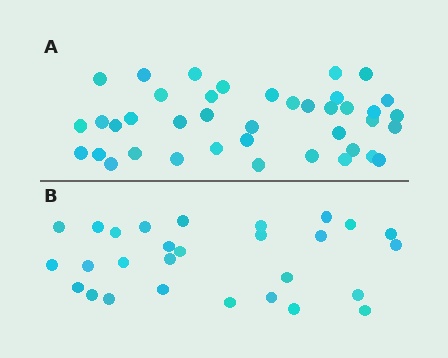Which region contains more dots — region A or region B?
Region A (the top region) has more dots.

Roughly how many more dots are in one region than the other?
Region A has roughly 12 or so more dots than region B.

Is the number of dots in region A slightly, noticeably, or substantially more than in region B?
Region A has noticeably more, but not dramatically so. The ratio is roughly 1.4 to 1.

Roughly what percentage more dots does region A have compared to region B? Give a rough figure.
About 45% more.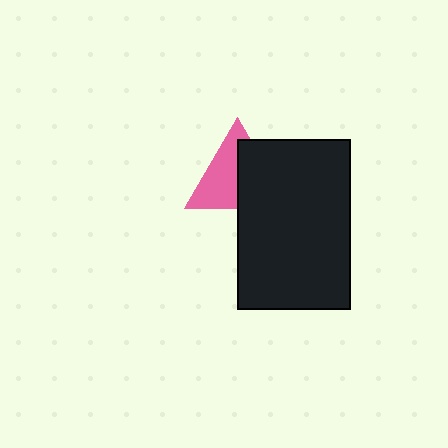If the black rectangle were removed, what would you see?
You would see the complete pink triangle.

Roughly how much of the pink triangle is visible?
About half of it is visible (roughly 53%).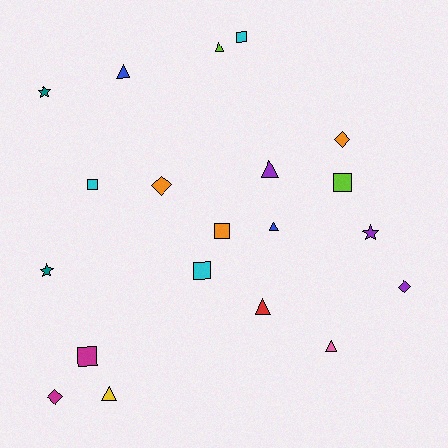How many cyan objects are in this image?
There are 3 cyan objects.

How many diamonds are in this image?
There are 4 diamonds.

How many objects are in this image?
There are 20 objects.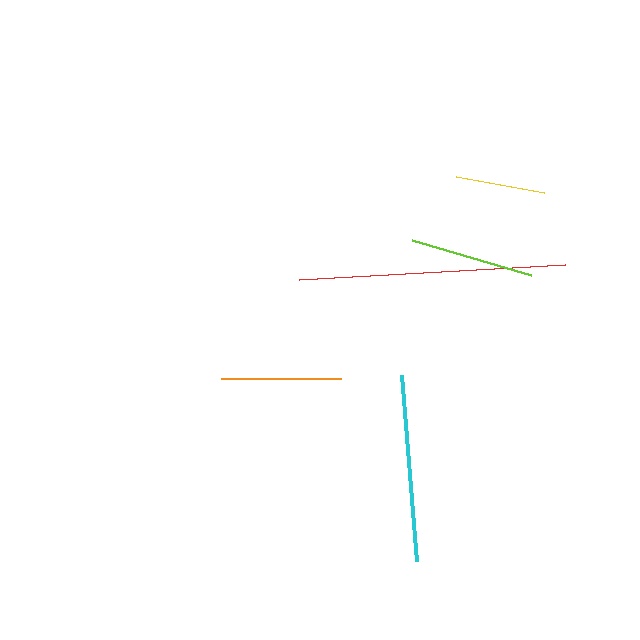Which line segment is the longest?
The red line is the longest at approximately 265 pixels.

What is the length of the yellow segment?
The yellow segment is approximately 90 pixels long.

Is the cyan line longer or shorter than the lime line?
The cyan line is longer than the lime line.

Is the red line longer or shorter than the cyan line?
The red line is longer than the cyan line.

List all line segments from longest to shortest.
From longest to shortest: red, cyan, lime, orange, yellow.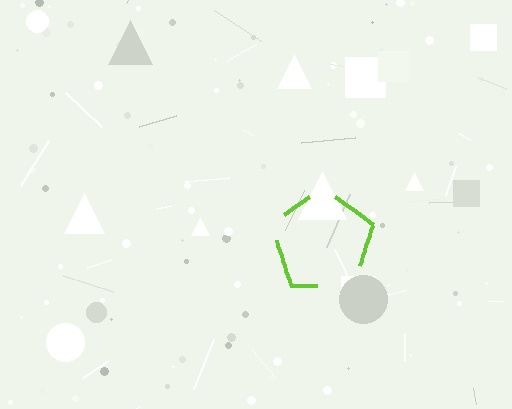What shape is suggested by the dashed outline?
The dashed outline suggests a pentagon.